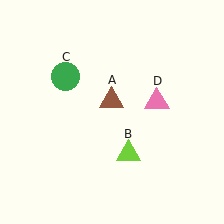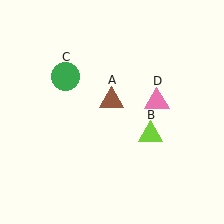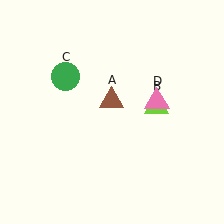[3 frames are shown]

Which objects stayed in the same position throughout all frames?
Brown triangle (object A) and green circle (object C) and pink triangle (object D) remained stationary.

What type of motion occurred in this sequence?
The lime triangle (object B) rotated counterclockwise around the center of the scene.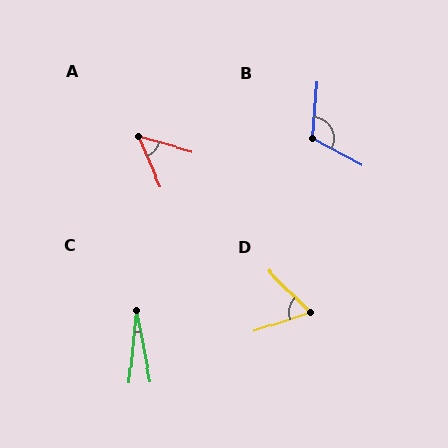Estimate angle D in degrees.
Approximately 64 degrees.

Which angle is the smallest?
C, at approximately 17 degrees.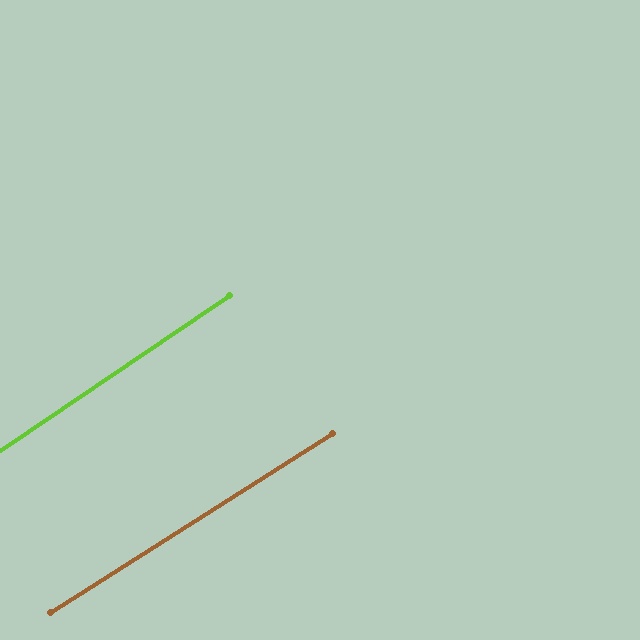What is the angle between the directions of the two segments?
Approximately 1 degree.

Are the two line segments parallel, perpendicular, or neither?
Parallel — their directions differ by only 1.5°.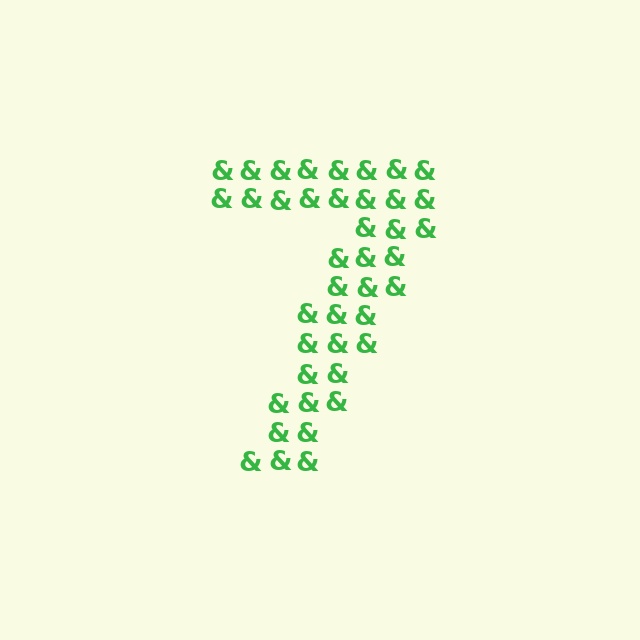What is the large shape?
The large shape is the digit 7.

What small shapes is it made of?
It is made of small ampersands.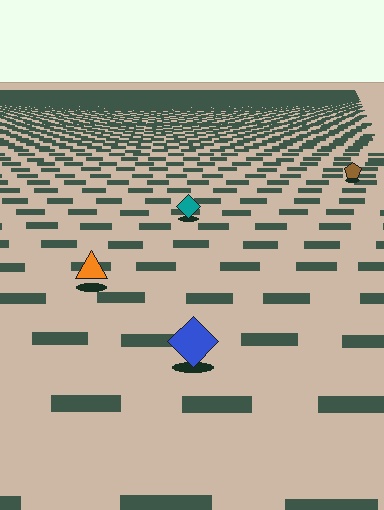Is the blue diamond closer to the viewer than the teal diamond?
Yes. The blue diamond is closer — you can tell from the texture gradient: the ground texture is coarser near it.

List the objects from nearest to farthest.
From nearest to farthest: the blue diamond, the orange triangle, the teal diamond, the brown pentagon.